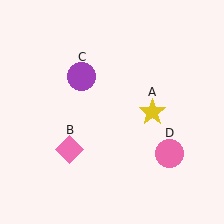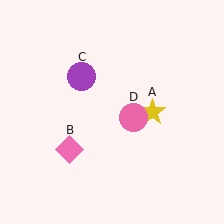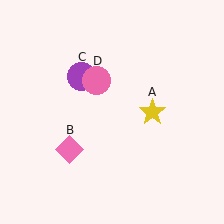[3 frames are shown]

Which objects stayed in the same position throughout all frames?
Yellow star (object A) and pink diamond (object B) and purple circle (object C) remained stationary.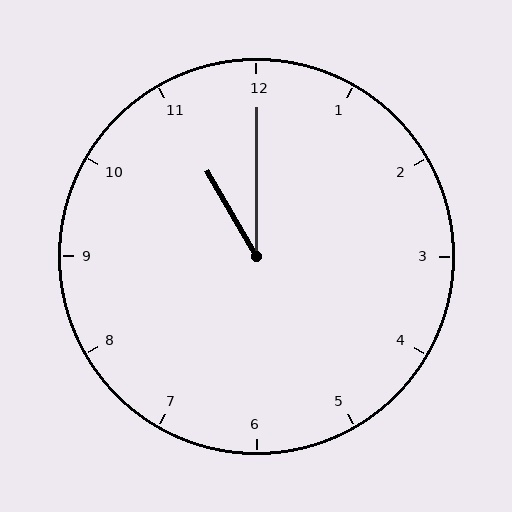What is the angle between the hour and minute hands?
Approximately 30 degrees.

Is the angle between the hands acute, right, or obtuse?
It is acute.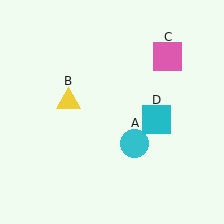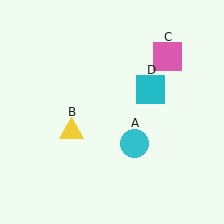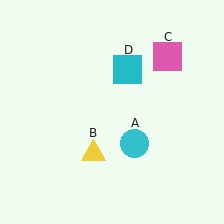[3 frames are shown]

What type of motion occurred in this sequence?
The yellow triangle (object B), cyan square (object D) rotated counterclockwise around the center of the scene.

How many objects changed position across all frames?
2 objects changed position: yellow triangle (object B), cyan square (object D).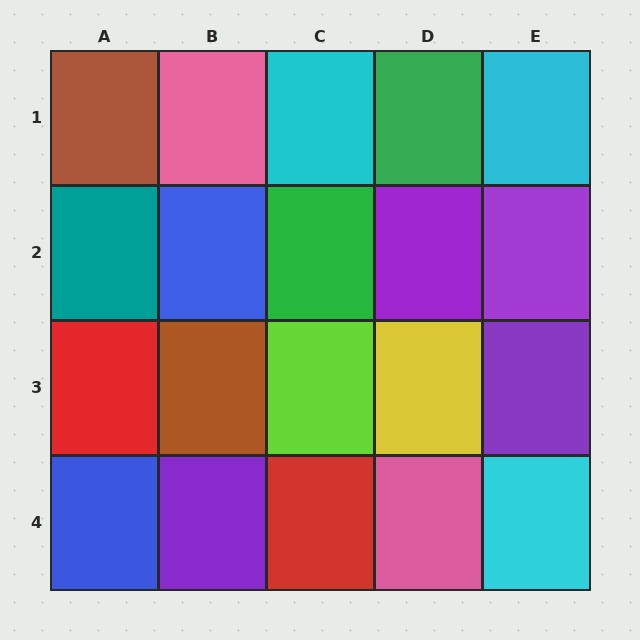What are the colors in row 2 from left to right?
Teal, blue, green, purple, purple.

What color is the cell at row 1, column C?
Cyan.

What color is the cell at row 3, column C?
Lime.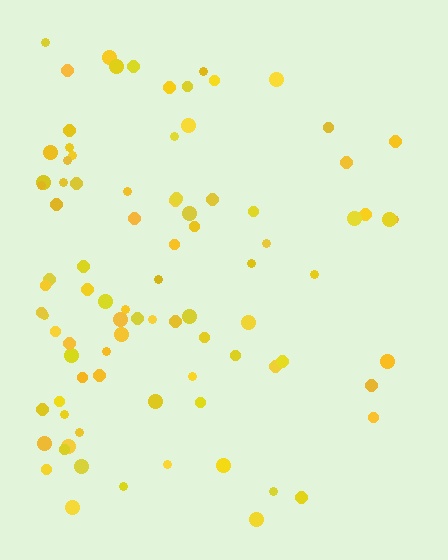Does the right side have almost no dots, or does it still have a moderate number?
Still a moderate number, just noticeably fewer than the left.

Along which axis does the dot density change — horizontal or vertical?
Horizontal.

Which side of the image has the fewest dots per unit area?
The right.